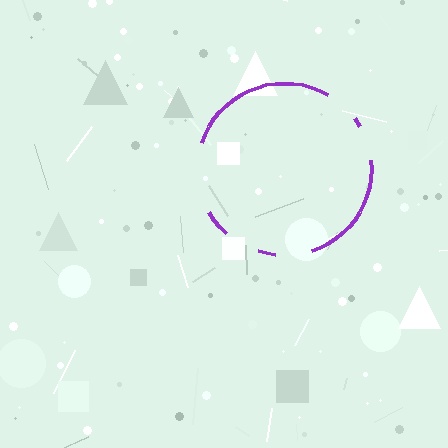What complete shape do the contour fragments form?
The contour fragments form a circle.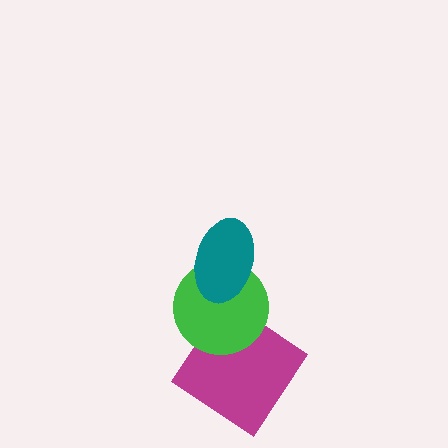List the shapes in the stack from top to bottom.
From top to bottom: the teal ellipse, the green circle, the magenta diamond.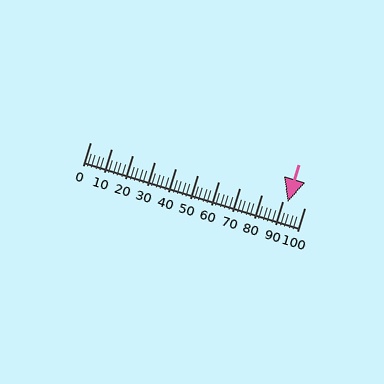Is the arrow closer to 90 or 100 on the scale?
The arrow is closer to 90.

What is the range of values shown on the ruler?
The ruler shows values from 0 to 100.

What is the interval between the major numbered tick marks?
The major tick marks are spaced 10 units apart.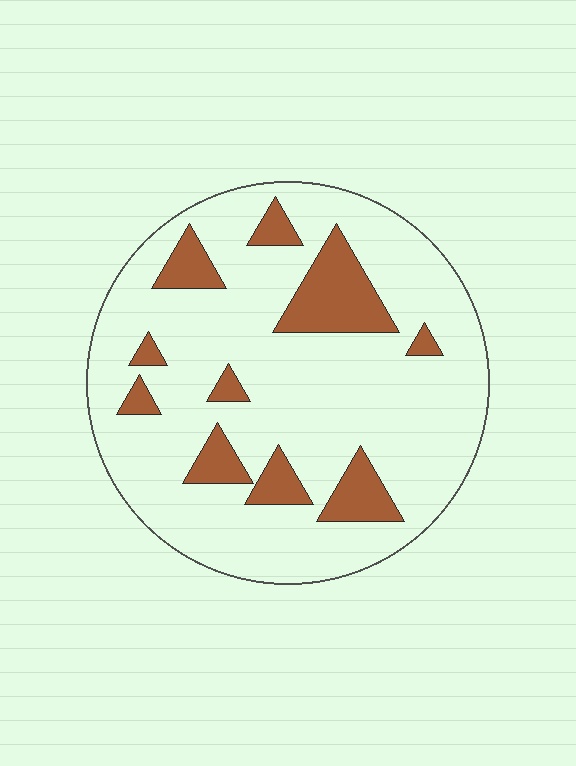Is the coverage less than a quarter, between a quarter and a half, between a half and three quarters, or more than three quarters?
Less than a quarter.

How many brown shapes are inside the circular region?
10.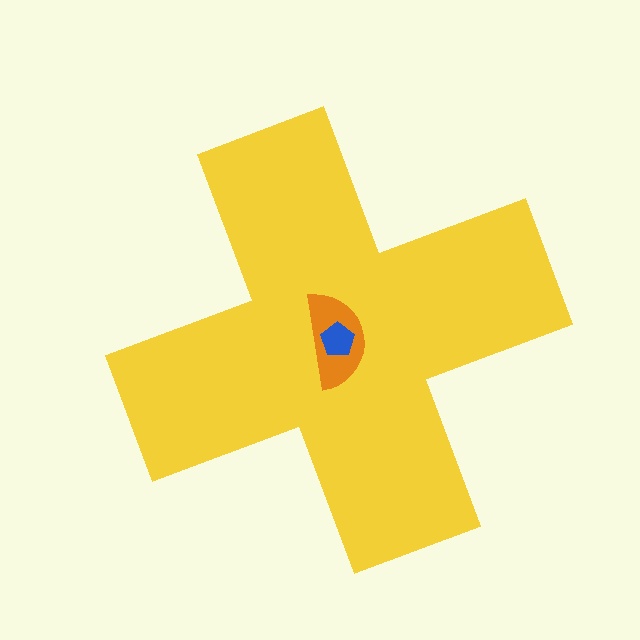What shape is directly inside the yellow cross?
The orange semicircle.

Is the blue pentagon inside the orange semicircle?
Yes.